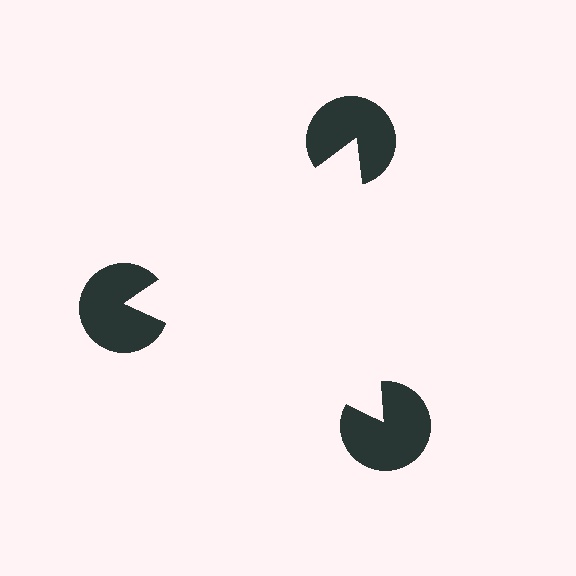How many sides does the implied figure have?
3 sides.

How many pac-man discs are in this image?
There are 3 — one at each vertex of the illusory triangle.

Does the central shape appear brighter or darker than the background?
It typically appears slightly brighter than the background, even though no actual brightness change is drawn.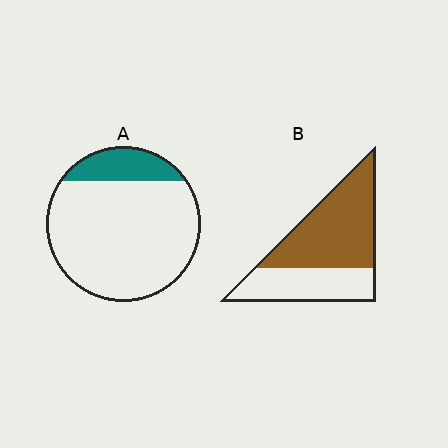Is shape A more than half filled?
No.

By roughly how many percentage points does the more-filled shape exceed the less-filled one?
By roughly 45 percentage points (B over A).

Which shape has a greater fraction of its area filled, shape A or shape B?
Shape B.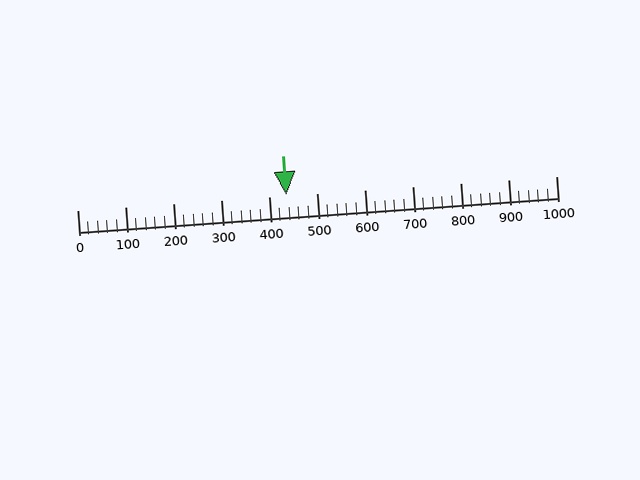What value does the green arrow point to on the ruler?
The green arrow points to approximately 436.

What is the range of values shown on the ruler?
The ruler shows values from 0 to 1000.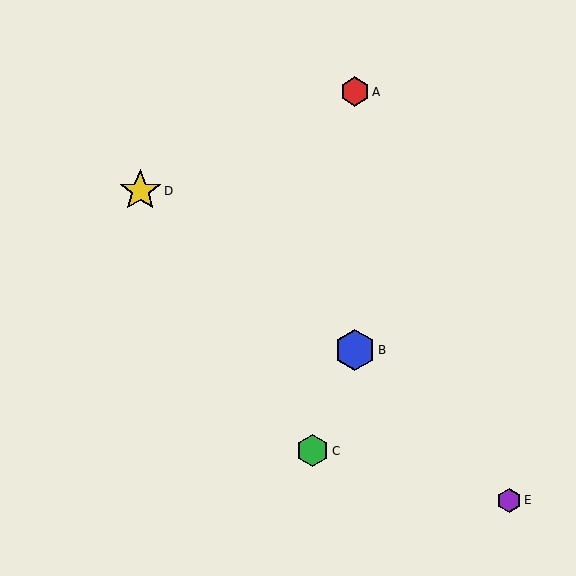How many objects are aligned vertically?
2 objects (A, B) are aligned vertically.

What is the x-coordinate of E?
Object E is at x≈509.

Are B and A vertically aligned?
Yes, both are at x≈355.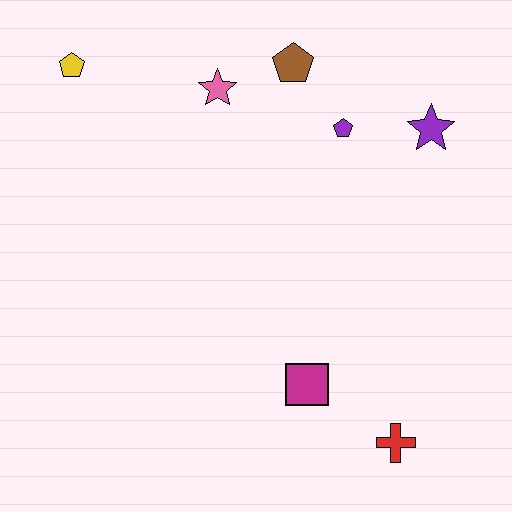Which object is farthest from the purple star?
The yellow pentagon is farthest from the purple star.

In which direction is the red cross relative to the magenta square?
The red cross is to the right of the magenta square.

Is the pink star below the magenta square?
No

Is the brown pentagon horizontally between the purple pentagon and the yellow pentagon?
Yes